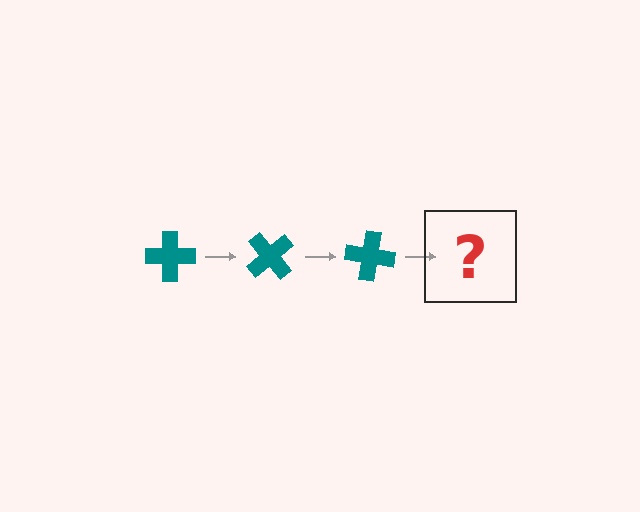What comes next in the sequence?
The next element should be a teal cross rotated 150 degrees.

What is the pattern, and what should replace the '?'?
The pattern is that the cross rotates 50 degrees each step. The '?' should be a teal cross rotated 150 degrees.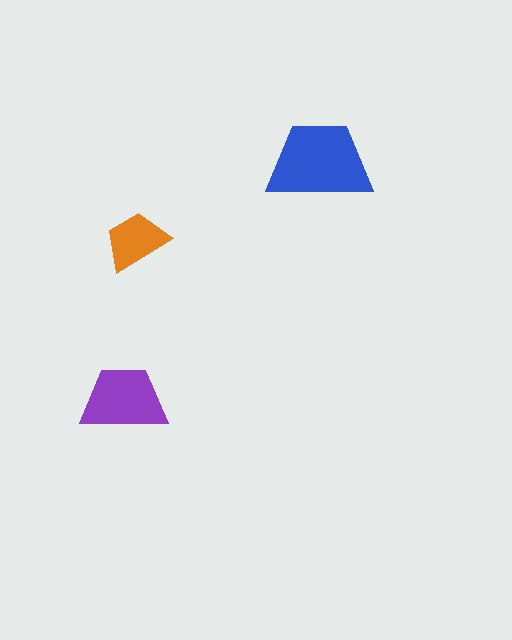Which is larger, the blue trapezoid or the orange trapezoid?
The blue one.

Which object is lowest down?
The purple trapezoid is bottommost.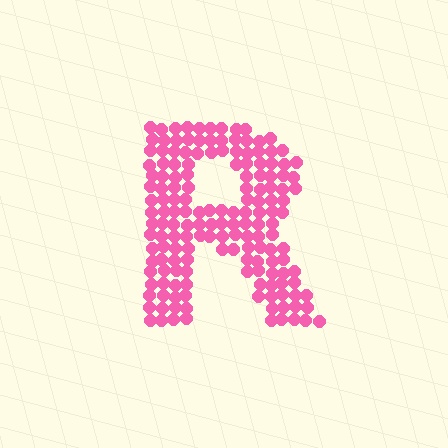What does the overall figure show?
The overall figure shows the letter R.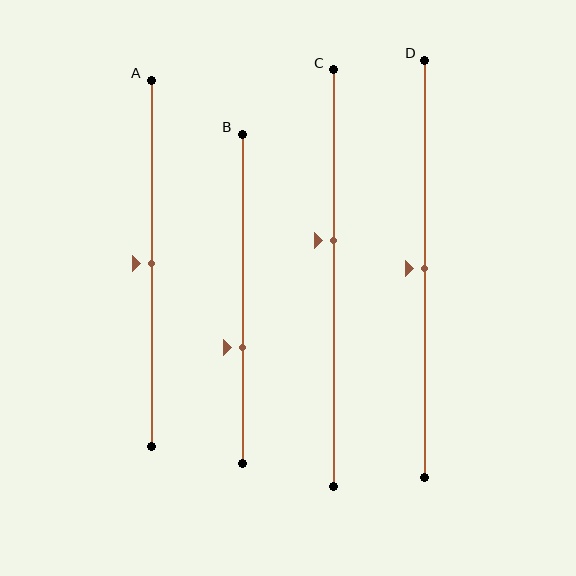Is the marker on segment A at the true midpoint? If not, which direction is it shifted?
Yes, the marker on segment A is at the true midpoint.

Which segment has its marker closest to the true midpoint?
Segment A has its marker closest to the true midpoint.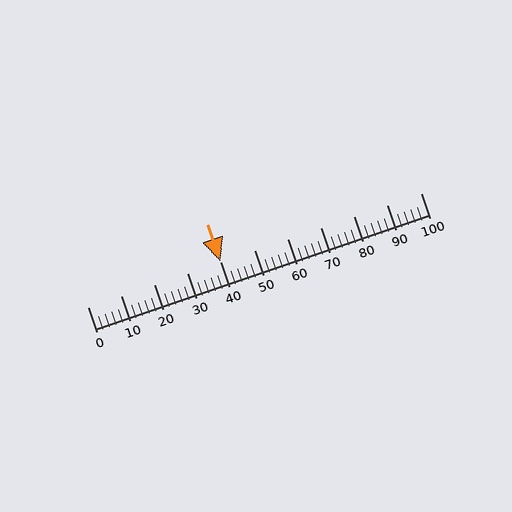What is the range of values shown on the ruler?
The ruler shows values from 0 to 100.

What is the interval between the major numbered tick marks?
The major tick marks are spaced 10 units apart.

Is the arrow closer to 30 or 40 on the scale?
The arrow is closer to 40.